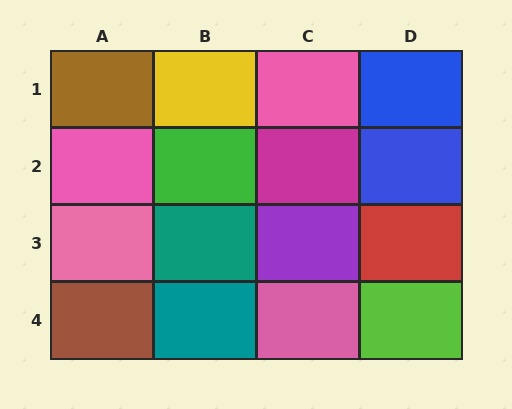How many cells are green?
1 cell is green.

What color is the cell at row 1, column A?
Brown.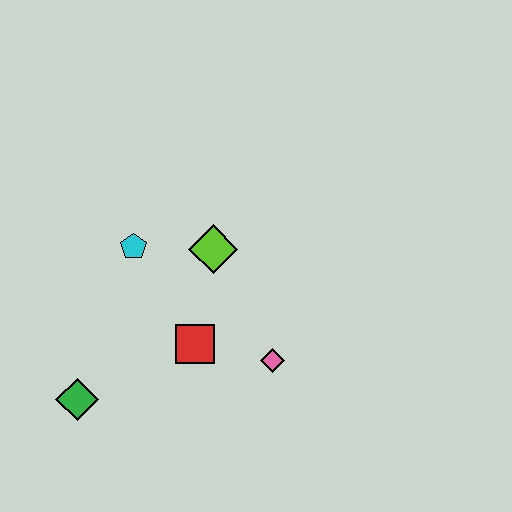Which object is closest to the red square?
The pink diamond is closest to the red square.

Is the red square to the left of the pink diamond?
Yes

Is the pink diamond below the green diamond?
No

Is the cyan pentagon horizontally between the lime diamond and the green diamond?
Yes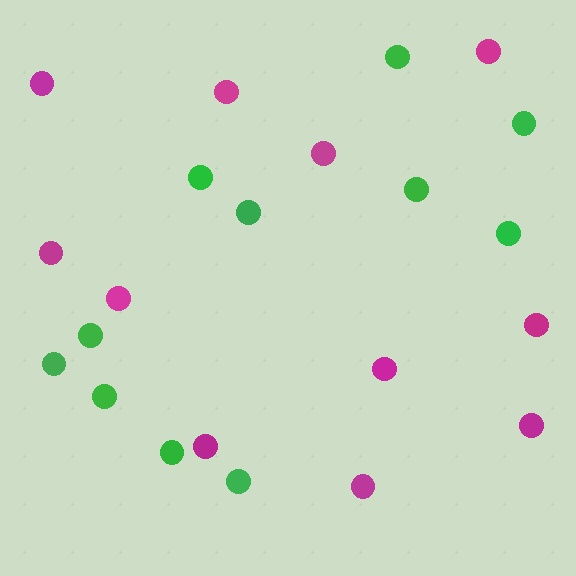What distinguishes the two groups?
There are 2 groups: one group of magenta circles (11) and one group of green circles (11).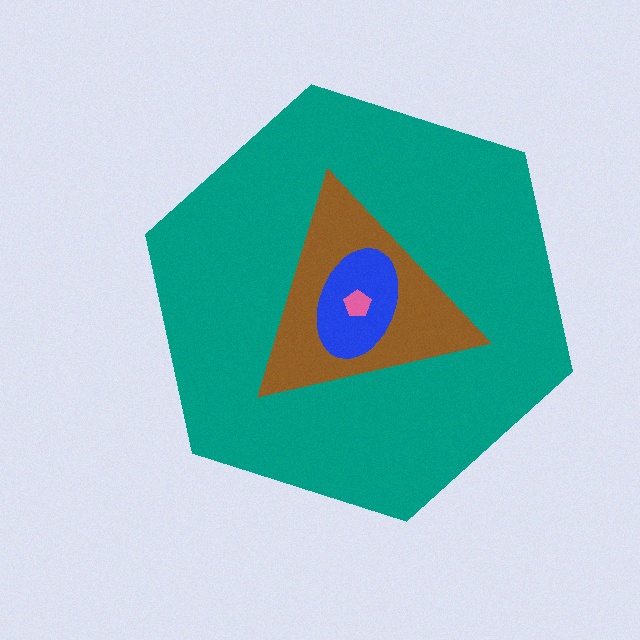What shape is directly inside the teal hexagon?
The brown triangle.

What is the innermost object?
The pink pentagon.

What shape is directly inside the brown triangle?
The blue ellipse.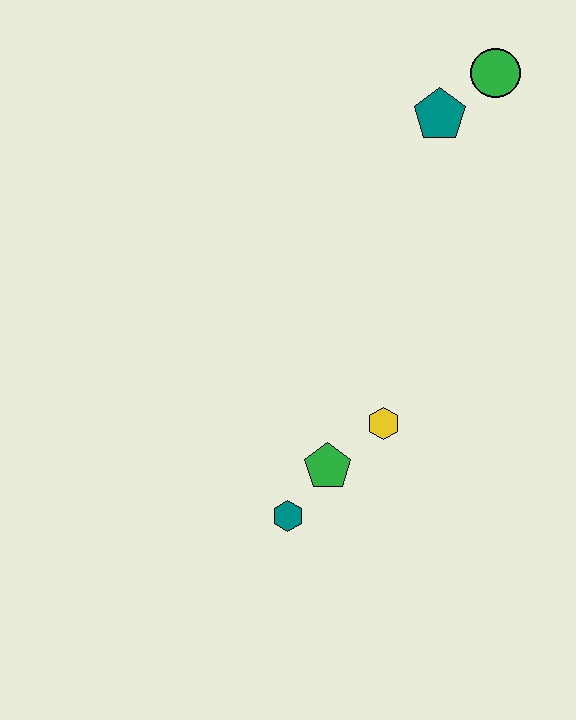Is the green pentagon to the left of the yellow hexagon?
Yes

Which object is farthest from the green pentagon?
The green circle is farthest from the green pentagon.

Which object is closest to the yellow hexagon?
The green pentagon is closest to the yellow hexagon.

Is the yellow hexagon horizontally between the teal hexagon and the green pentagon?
No